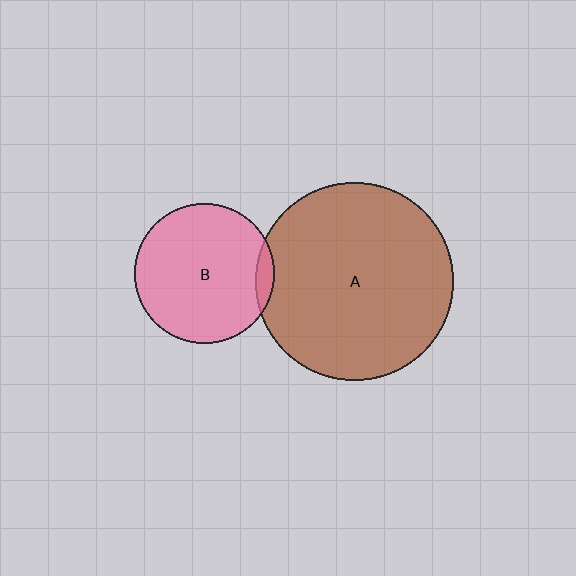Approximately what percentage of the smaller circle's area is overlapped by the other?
Approximately 5%.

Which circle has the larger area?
Circle A (brown).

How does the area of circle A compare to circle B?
Approximately 2.0 times.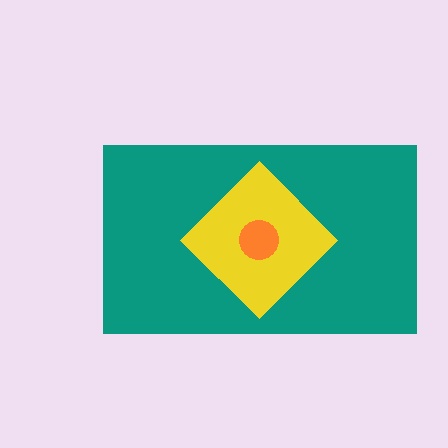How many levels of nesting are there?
3.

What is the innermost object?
The orange circle.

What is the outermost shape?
The teal rectangle.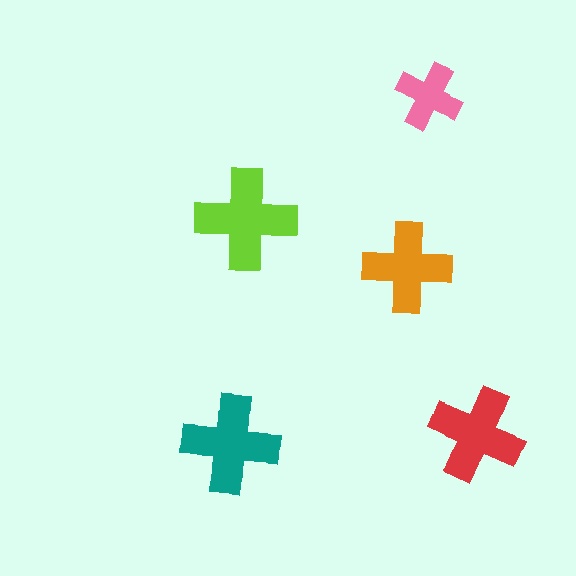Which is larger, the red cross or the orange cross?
The red one.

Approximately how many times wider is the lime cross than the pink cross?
About 1.5 times wider.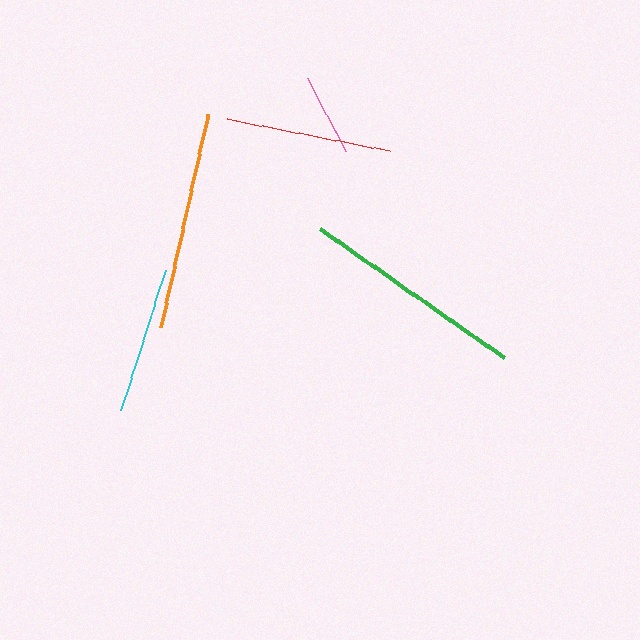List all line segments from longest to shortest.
From longest to shortest: green, orange, red, cyan, pink.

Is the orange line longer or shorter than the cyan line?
The orange line is longer than the cyan line.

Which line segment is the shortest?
The pink line is the shortest at approximately 84 pixels.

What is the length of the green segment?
The green segment is approximately 225 pixels long.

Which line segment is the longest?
The green line is the longest at approximately 225 pixels.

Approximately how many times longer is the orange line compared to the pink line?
The orange line is approximately 2.6 times the length of the pink line.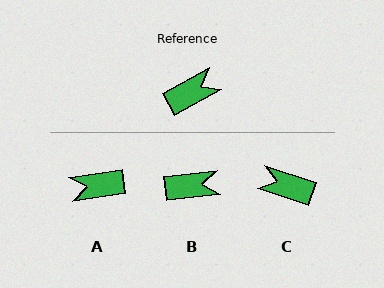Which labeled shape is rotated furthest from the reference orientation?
A, about 160 degrees away.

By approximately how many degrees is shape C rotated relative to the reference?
Approximately 133 degrees counter-clockwise.